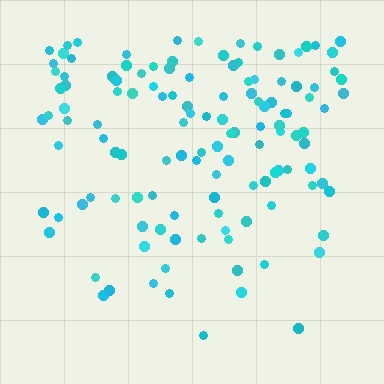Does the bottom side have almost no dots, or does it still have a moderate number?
Still a moderate number, just noticeably fewer than the top.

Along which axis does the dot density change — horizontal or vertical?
Vertical.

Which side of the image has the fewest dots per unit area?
The bottom.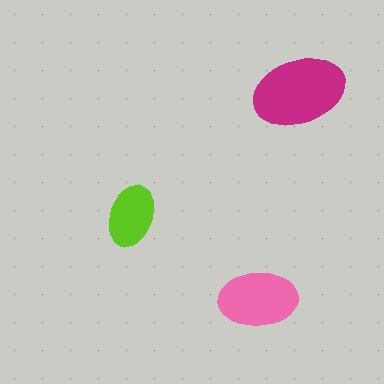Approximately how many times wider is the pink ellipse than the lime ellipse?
About 1.5 times wider.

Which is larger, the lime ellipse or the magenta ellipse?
The magenta one.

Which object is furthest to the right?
The magenta ellipse is rightmost.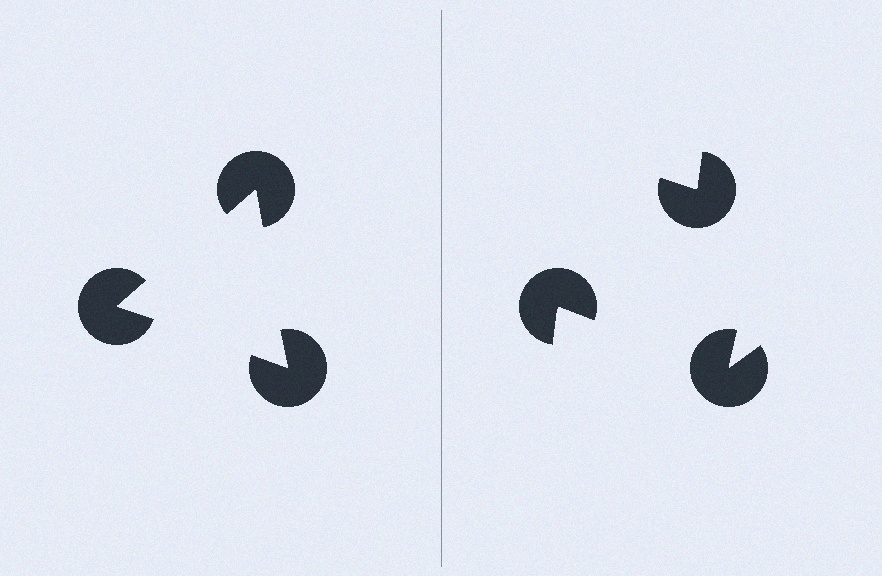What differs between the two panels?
The pac-man discs are positioned identically on both sides; only the wedge orientations differ. On the left they align to a triangle; on the right they are misaligned.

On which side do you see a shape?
An illusory triangle appears on the left side. On the right side the wedge cuts are rotated, so no coherent shape forms.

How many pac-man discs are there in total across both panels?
6 — 3 on each side.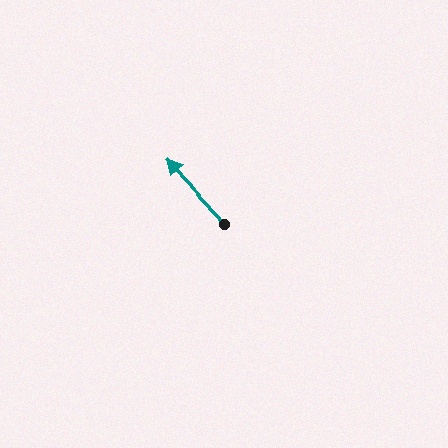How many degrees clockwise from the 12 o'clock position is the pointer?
Approximately 318 degrees.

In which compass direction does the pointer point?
Northwest.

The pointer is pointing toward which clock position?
Roughly 11 o'clock.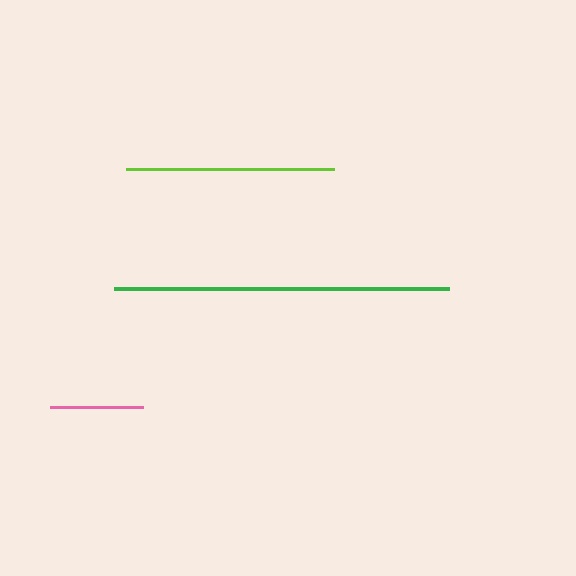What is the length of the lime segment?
The lime segment is approximately 208 pixels long.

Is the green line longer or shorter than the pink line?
The green line is longer than the pink line.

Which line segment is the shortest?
The pink line is the shortest at approximately 93 pixels.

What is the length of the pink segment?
The pink segment is approximately 93 pixels long.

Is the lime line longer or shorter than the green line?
The green line is longer than the lime line.